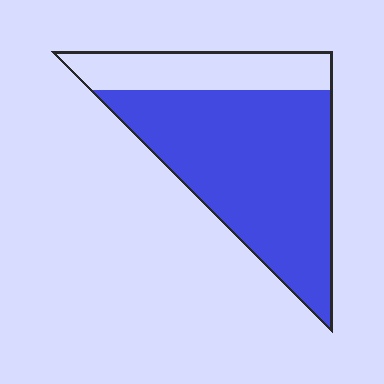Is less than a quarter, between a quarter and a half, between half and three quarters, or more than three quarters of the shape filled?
Between half and three quarters.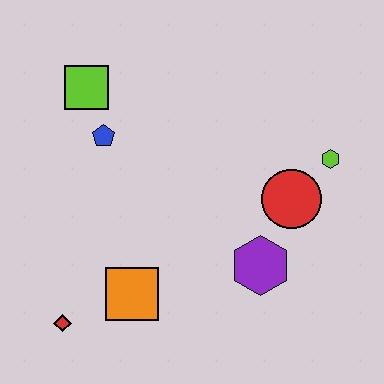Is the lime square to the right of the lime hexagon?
No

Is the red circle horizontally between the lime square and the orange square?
No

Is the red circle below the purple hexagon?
No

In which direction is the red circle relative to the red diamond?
The red circle is to the right of the red diamond.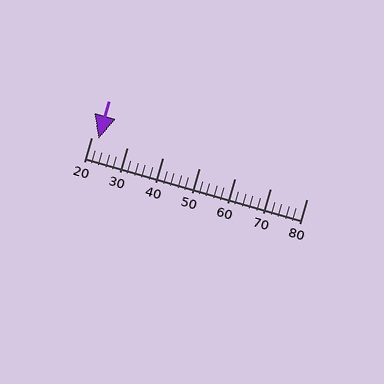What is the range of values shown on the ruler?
The ruler shows values from 20 to 80.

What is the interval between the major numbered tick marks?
The major tick marks are spaced 10 units apart.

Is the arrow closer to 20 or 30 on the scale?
The arrow is closer to 20.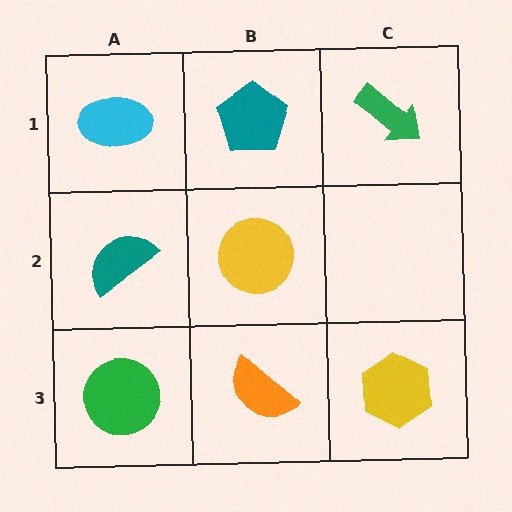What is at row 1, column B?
A teal pentagon.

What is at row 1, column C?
A green arrow.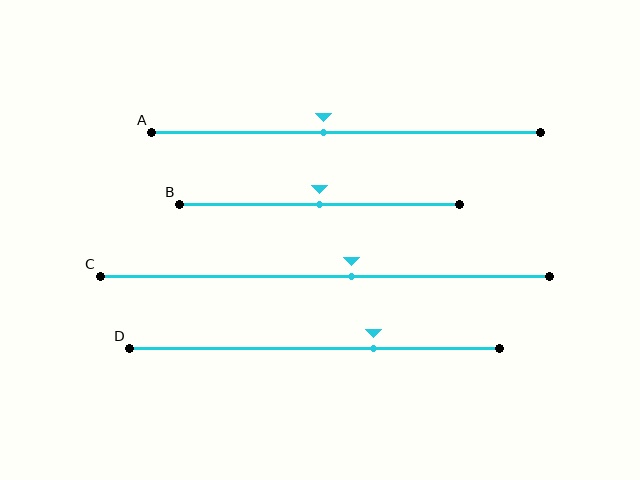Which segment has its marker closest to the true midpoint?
Segment B has its marker closest to the true midpoint.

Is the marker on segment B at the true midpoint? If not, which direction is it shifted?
Yes, the marker on segment B is at the true midpoint.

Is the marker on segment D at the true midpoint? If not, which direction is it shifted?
No, the marker on segment D is shifted to the right by about 16% of the segment length.